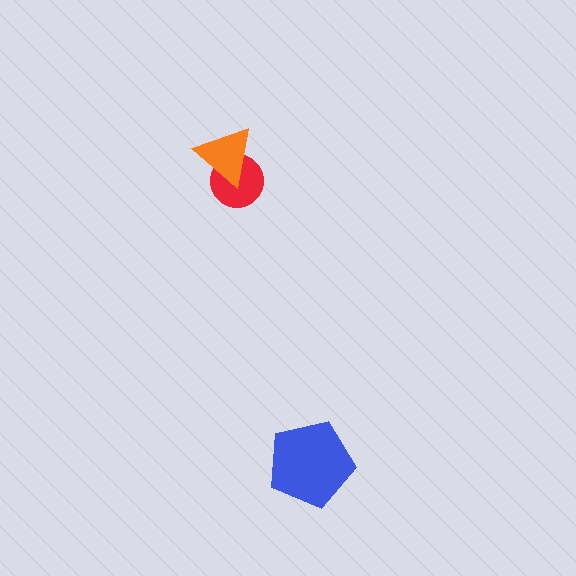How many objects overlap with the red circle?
1 object overlaps with the red circle.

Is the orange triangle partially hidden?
No, no other shape covers it.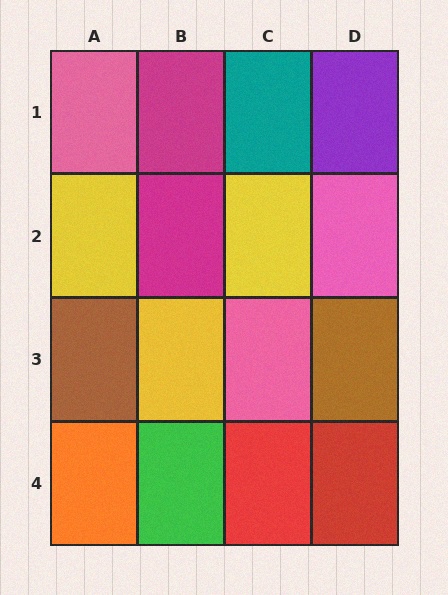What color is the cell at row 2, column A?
Yellow.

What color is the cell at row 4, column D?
Red.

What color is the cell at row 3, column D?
Brown.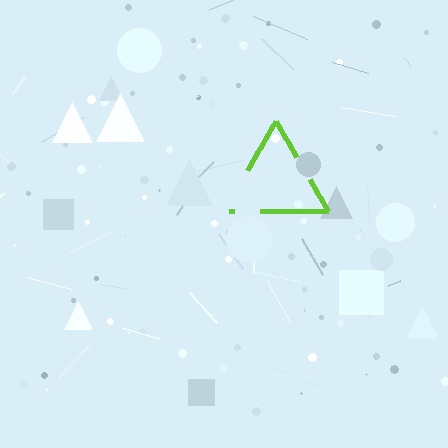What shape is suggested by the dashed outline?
The dashed outline suggests a triangle.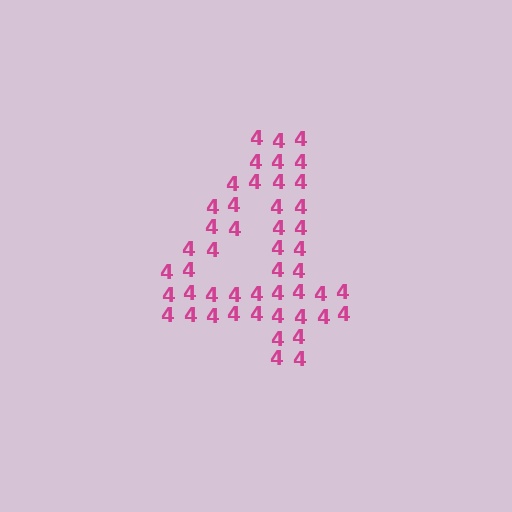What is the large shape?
The large shape is the digit 4.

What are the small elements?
The small elements are digit 4's.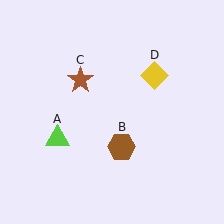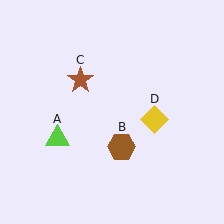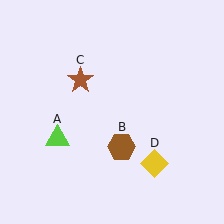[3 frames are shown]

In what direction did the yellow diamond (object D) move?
The yellow diamond (object D) moved down.